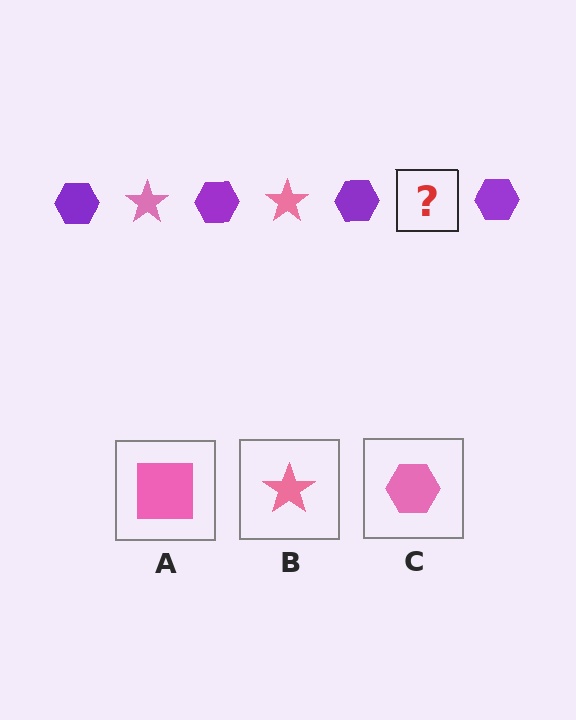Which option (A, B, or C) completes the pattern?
B.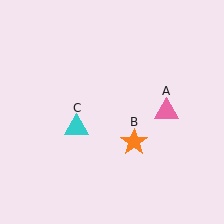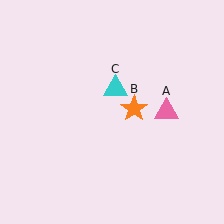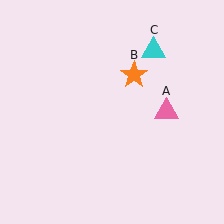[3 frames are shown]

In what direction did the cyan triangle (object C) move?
The cyan triangle (object C) moved up and to the right.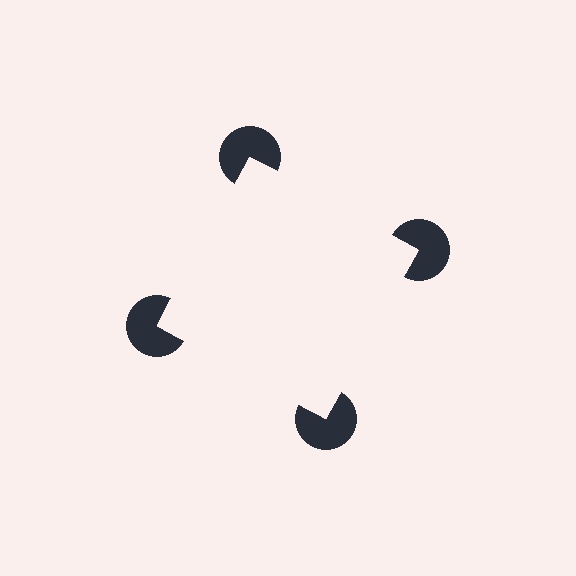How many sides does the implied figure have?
4 sides.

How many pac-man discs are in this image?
There are 4 — one at each vertex of the illusory square.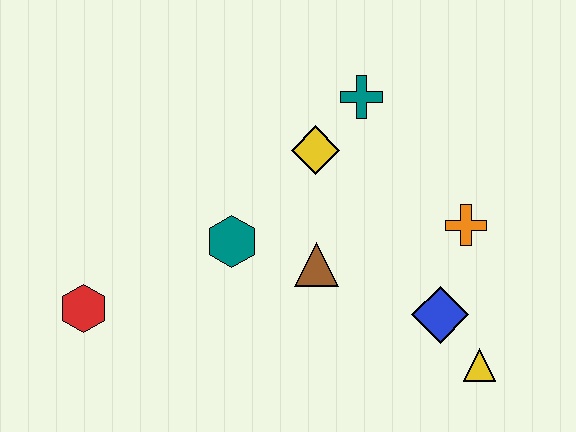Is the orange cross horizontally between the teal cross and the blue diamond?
No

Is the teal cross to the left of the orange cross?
Yes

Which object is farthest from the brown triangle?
The red hexagon is farthest from the brown triangle.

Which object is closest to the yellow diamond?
The teal cross is closest to the yellow diamond.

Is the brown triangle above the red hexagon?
Yes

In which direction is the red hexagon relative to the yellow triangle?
The red hexagon is to the left of the yellow triangle.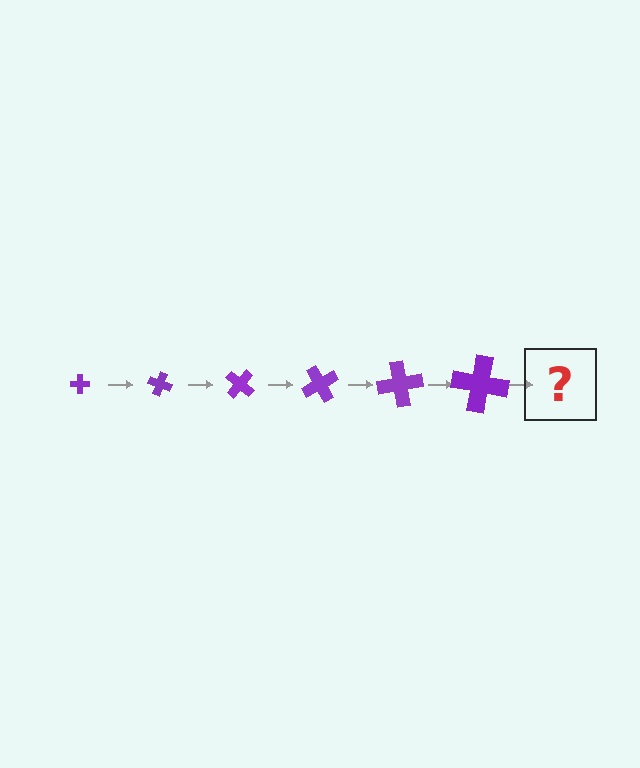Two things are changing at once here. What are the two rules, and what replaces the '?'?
The two rules are that the cross grows larger each step and it rotates 20 degrees each step. The '?' should be a cross, larger than the previous one and rotated 120 degrees from the start.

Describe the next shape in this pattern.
It should be a cross, larger than the previous one and rotated 120 degrees from the start.